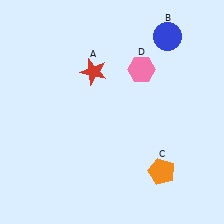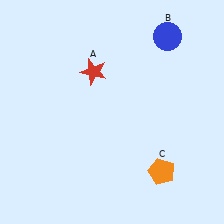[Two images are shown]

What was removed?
The pink hexagon (D) was removed in Image 2.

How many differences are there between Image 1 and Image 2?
There is 1 difference between the two images.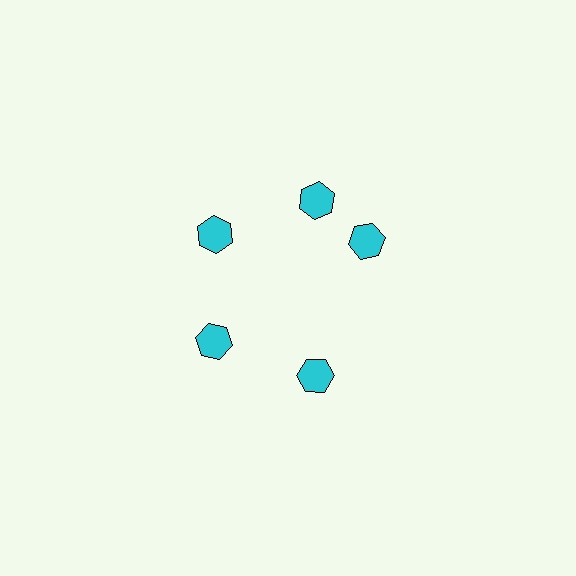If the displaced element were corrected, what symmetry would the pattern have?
It would have 5-fold rotational symmetry — the pattern would map onto itself every 72 degrees.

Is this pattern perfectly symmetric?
No. The 5 cyan hexagons are arranged in a ring, but one element near the 3 o'clock position is rotated out of alignment along the ring, breaking the 5-fold rotational symmetry.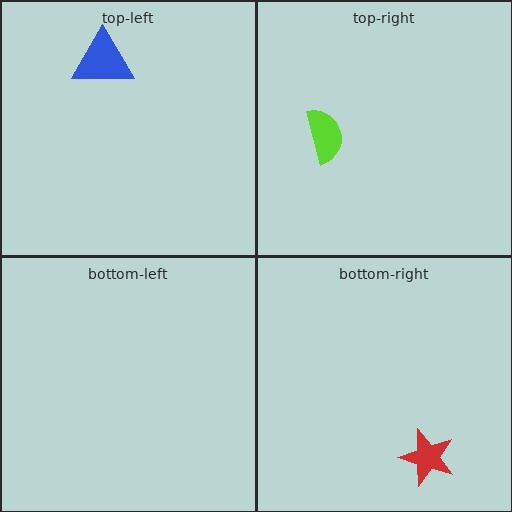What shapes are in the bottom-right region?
The red star.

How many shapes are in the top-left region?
1.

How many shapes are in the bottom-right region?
1.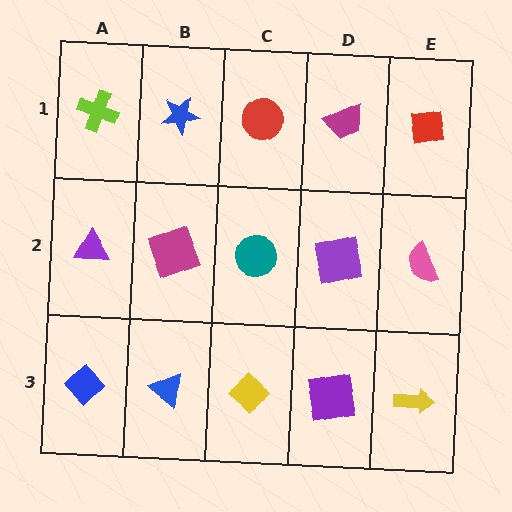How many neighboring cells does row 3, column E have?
2.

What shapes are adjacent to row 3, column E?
A pink semicircle (row 2, column E), a purple square (row 3, column D).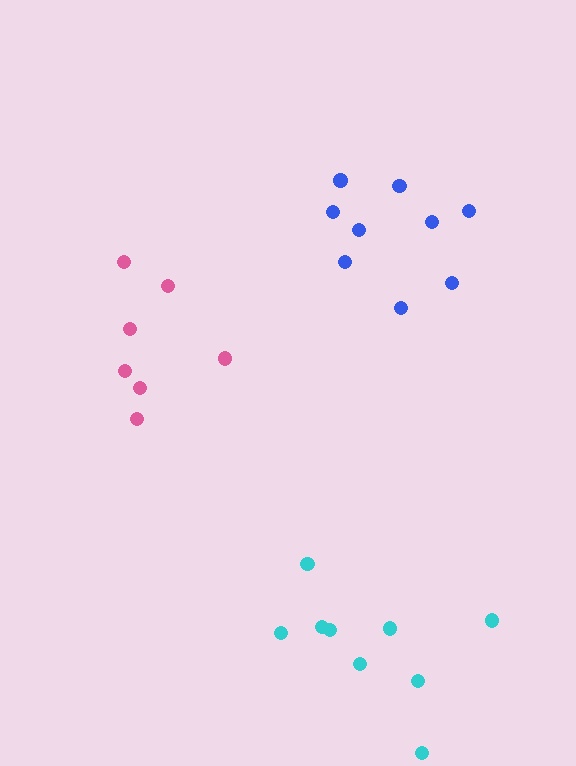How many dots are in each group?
Group 1: 7 dots, Group 2: 9 dots, Group 3: 9 dots (25 total).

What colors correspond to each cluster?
The clusters are colored: pink, cyan, blue.